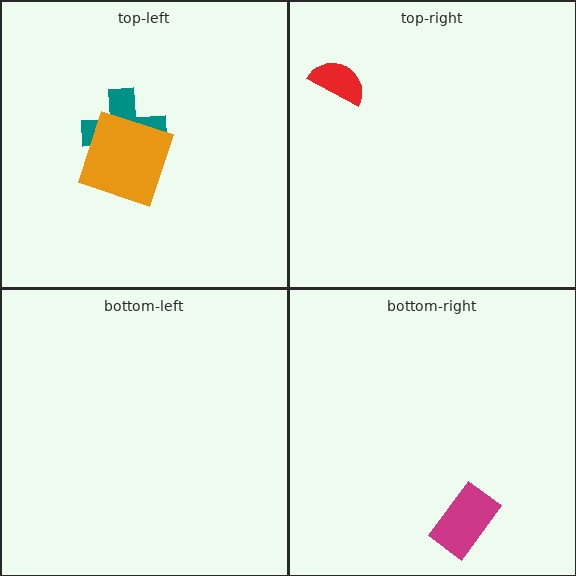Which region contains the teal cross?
The top-left region.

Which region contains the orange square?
The top-left region.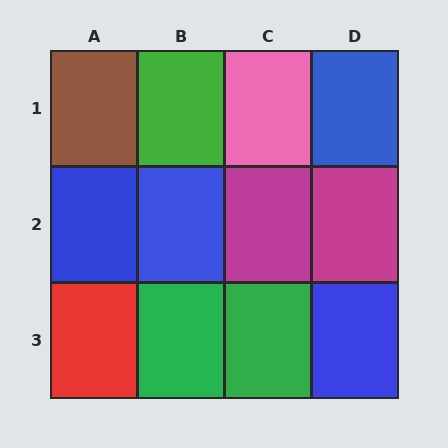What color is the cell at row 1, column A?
Brown.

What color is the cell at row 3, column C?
Green.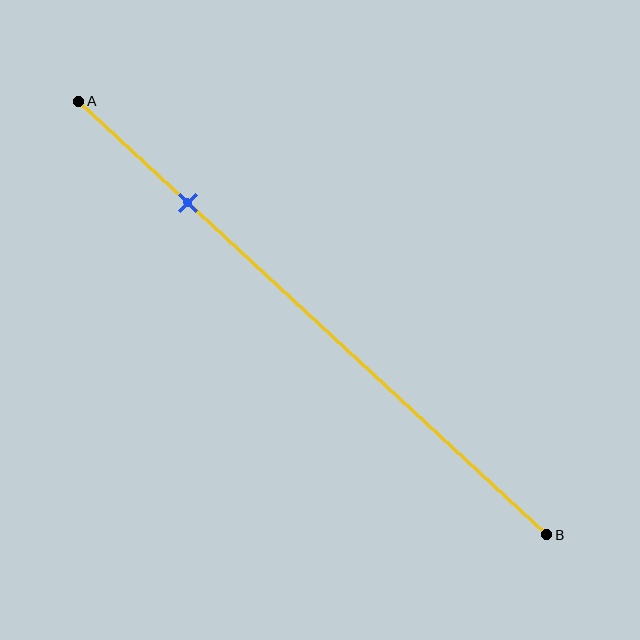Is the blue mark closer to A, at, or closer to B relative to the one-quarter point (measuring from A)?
The blue mark is approximately at the one-quarter point of segment AB.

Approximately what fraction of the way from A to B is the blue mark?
The blue mark is approximately 25% of the way from A to B.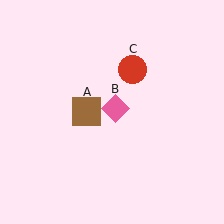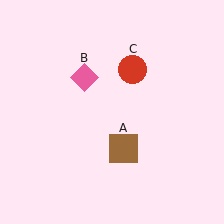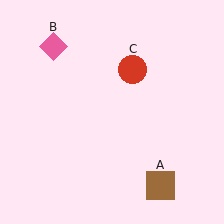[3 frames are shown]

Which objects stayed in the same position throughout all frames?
Red circle (object C) remained stationary.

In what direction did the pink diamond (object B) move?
The pink diamond (object B) moved up and to the left.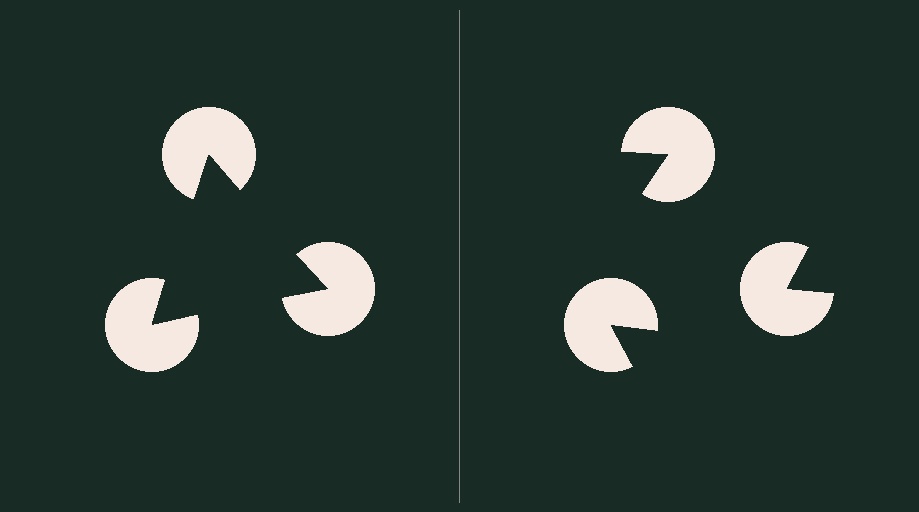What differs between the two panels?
The pac-man discs are positioned identically on both sides; only the wedge orientations differ. On the left they align to a triangle; on the right they are misaligned.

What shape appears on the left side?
An illusory triangle.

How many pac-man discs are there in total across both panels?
6 — 3 on each side.